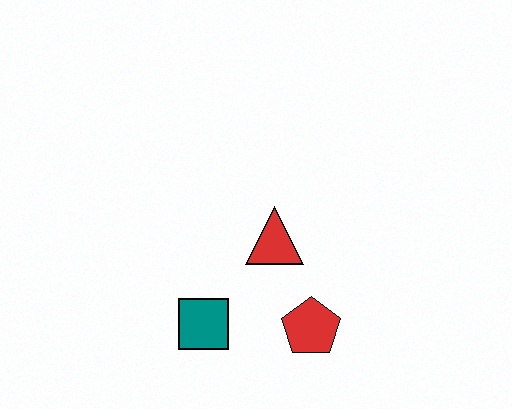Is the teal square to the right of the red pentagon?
No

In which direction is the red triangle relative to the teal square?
The red triangle is above the teal square.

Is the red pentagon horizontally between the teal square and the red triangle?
No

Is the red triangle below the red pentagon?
No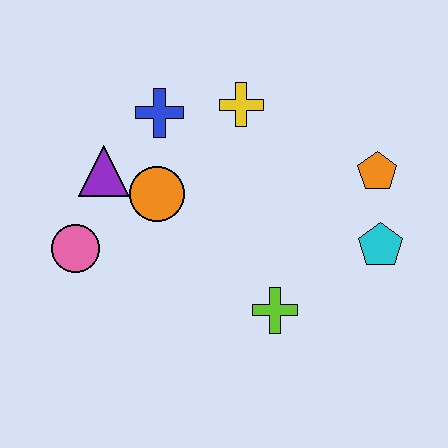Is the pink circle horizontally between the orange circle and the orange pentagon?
No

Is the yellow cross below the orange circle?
No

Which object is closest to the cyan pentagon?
The orange pentagon is closest to the cyan pentagon.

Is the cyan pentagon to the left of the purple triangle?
No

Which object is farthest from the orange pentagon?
The pink circle is farthest from the orange pentagon.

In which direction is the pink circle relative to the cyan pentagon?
The pink circle is to the left of the cyan pentagon.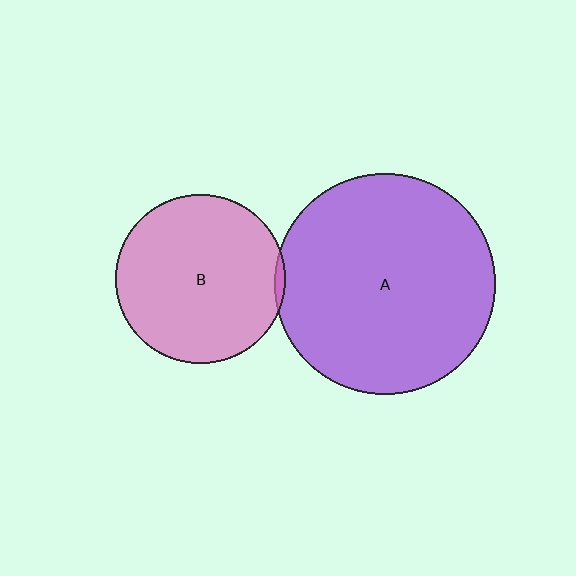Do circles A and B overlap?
Yes.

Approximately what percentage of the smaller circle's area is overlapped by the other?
Approximately 5%.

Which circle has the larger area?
Circle A (purple).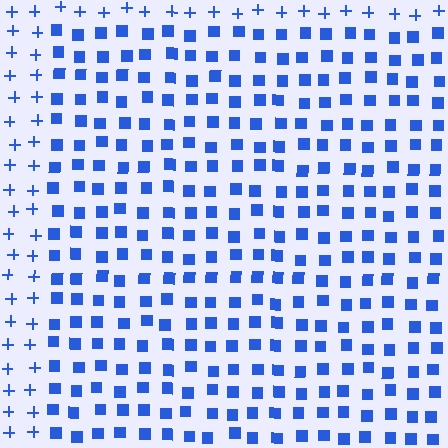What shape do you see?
I see a rectangle.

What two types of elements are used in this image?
The image uses squares inside the rectangle region and plus signs outside it.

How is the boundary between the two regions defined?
The boundary is defined by a change in element shape: squares inside vs. plus signs outside. All elements share the same color and spacing.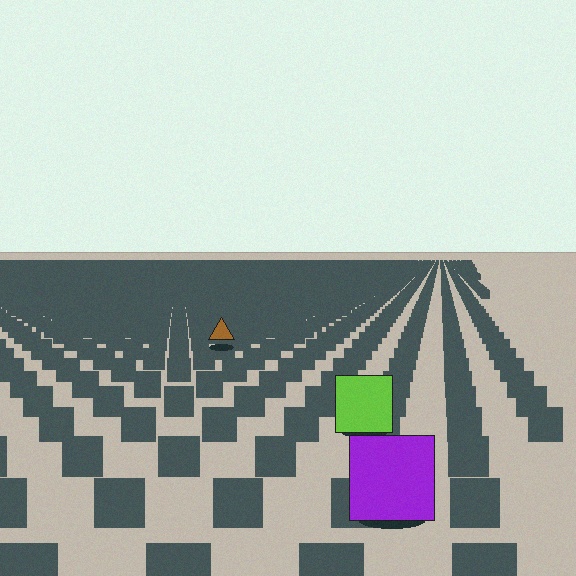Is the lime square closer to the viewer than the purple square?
No. The purple square is closer — you can tell from the texture gradient: the ground texture is coarser near it.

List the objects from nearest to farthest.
From nearest to farthest: the purple square, the lime square, the brown triangle.